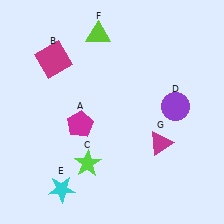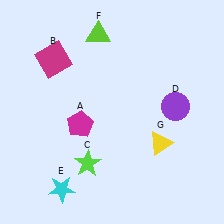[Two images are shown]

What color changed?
The triangle (G) changed from magenta in Image 1 to yellow in Image 2.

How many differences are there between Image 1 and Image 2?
There is 1 difference between the two images.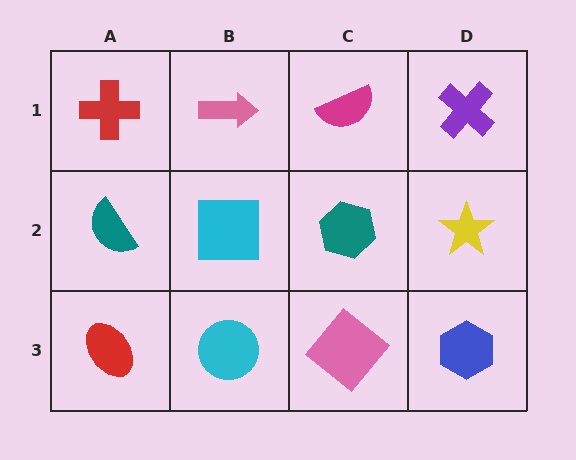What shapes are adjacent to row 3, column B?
A cyan square (row 2, column B), a red ellipse (row 3, column A), a pink diamond (row 3, column C).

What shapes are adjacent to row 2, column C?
A magenta semicircle (row 1, column C), a pink diamond (row 3, column C), a cyan square (row 2, column B), a yellow star (row 2, column D).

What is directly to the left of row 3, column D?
A pink diamond.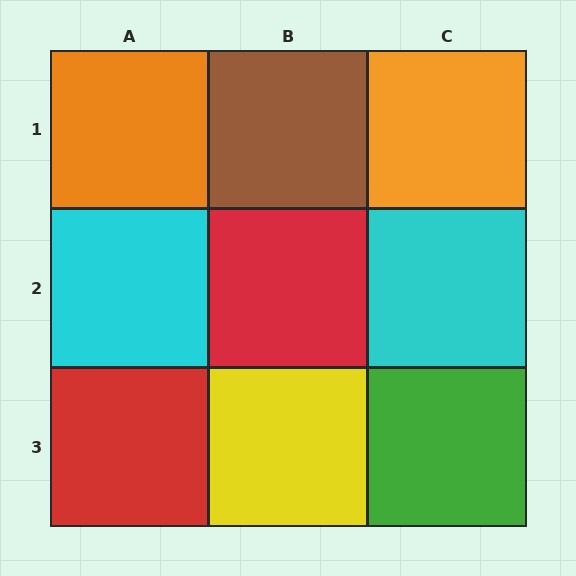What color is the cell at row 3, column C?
Green.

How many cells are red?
2 cells are red.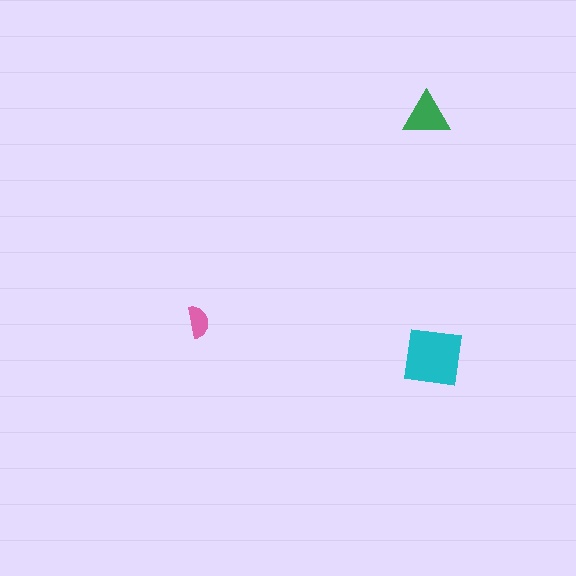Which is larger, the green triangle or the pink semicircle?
The green triangle.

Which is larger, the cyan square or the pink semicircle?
The cyan square.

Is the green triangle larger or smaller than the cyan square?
Smaller.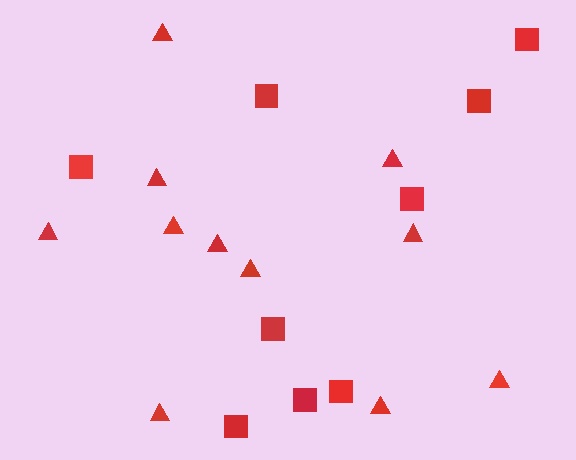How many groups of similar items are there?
There are 2 groups: one group of squares (9) and one group of triangles (11).